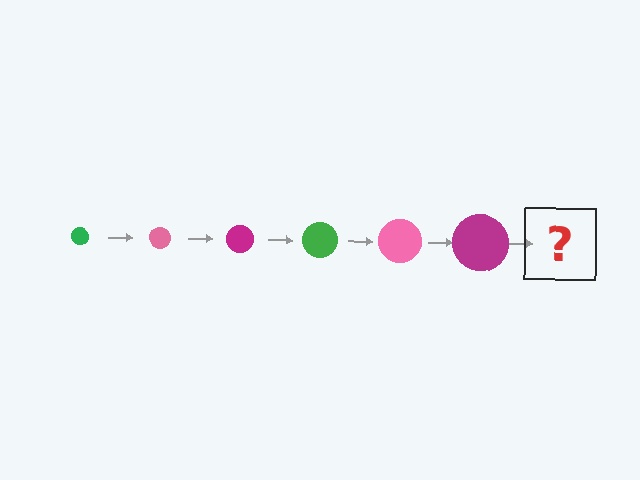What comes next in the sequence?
The next element should be a green circle, larger than the previous one.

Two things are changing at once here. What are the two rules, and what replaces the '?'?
The two rules are that the circle grows larger each step and the color cycles through green, pink, and magenta. The '?' should be a green circle, larger than the previous one.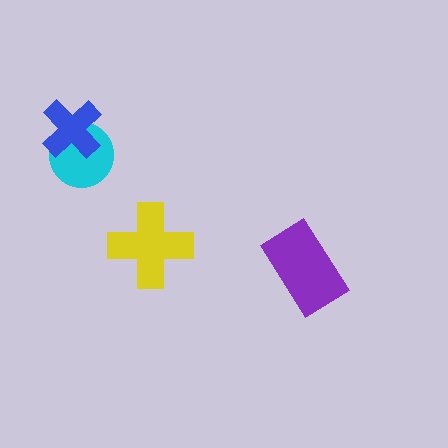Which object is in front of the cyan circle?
The blue cross is in front of the cyan circle.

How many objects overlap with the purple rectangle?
0 objects overlap with the purple rectangle.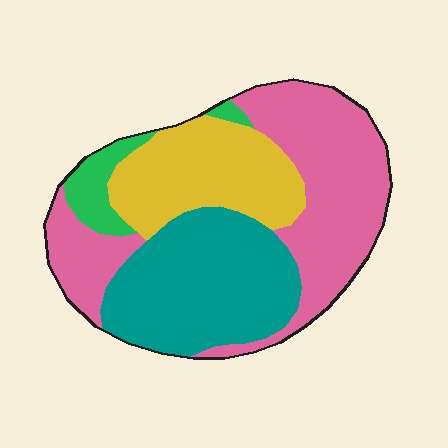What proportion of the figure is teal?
Teal covers 31% of the figure.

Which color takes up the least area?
Green, at roughly 5%.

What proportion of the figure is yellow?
Yellow covers roughly 25% of the figure.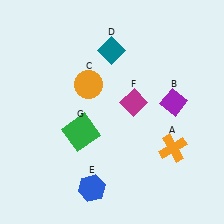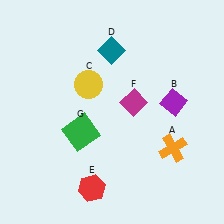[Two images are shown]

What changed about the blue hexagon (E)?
In Image 1, E is blue. In Image 2, it changed to red.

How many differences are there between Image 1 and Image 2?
There are 2 differences between the two images.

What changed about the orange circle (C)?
In Image 1, C is orange. In Image 2, it changed to yellow.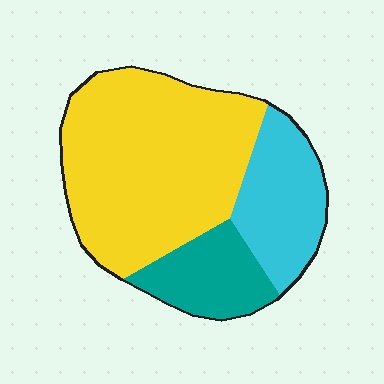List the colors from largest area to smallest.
From largest to smallest: yellow, cyan, teal.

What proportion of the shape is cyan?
Cyan takes up about one quarter (1/4) of the shape.